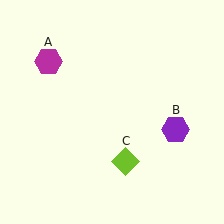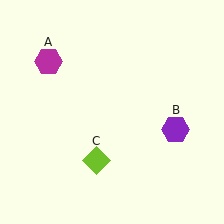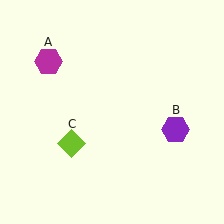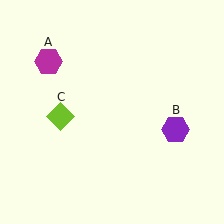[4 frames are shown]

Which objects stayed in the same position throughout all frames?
Magenta hexagon (object A) and purple hexagon (object B) remained stationary.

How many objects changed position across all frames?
1 object changed position: lime diamond (object C).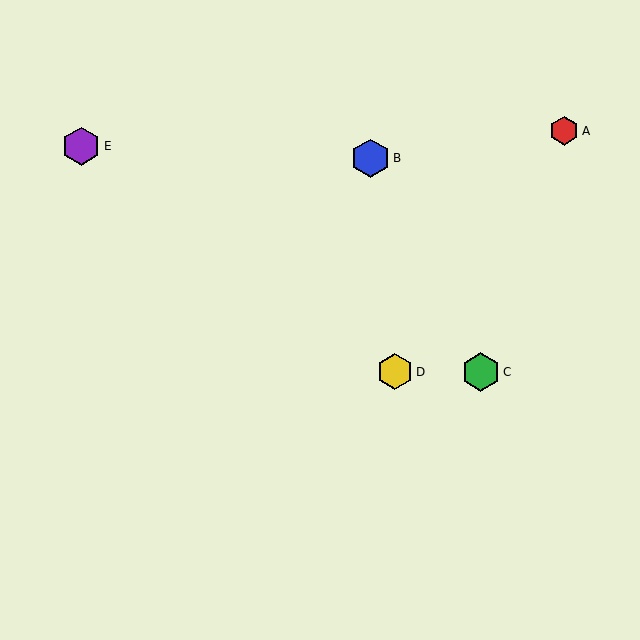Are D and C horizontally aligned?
Yes, both are at y≈372.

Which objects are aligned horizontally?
Objects C, D are aligned horizontally.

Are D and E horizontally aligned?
No, D is at y≈372 and E is at y≈146.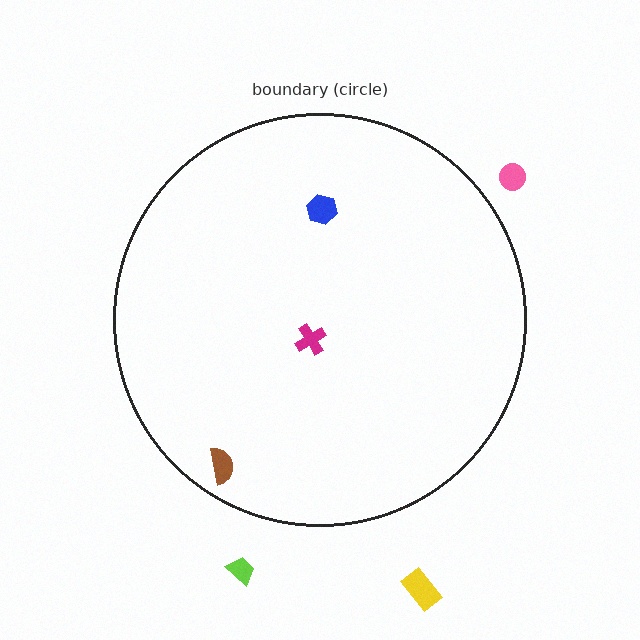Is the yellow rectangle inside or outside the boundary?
Outside.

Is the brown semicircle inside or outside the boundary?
Inside.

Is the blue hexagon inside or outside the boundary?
Inside.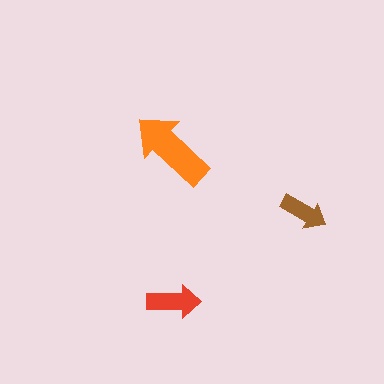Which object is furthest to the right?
The brown arrow is rightmost.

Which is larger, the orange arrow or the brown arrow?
The orange one.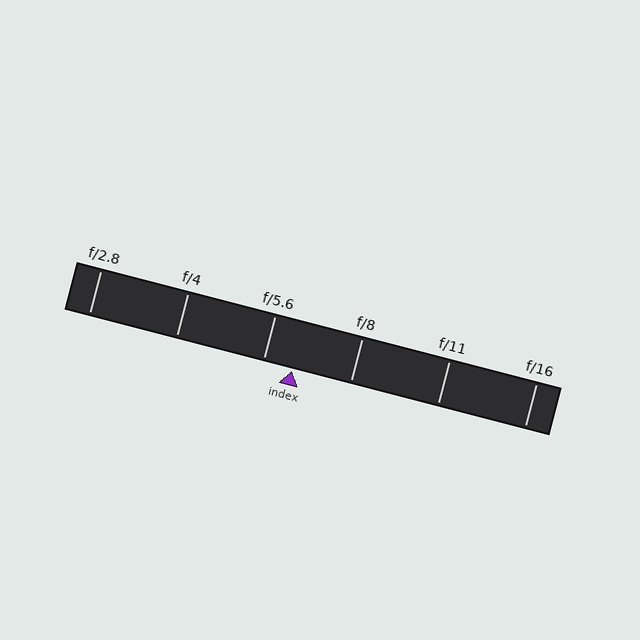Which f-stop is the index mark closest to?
The index mark is closest to f/5.6.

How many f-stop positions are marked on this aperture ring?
There are 6 f-stop positions marked.